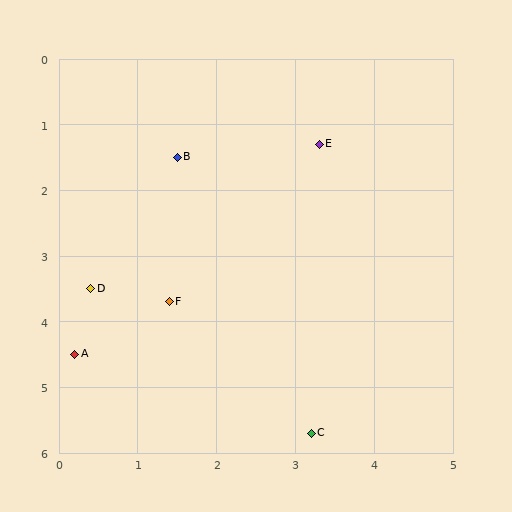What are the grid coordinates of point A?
Point A is at approximately (0.2, 4.5).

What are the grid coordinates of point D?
Point D is at approximately (0.4, 3.5).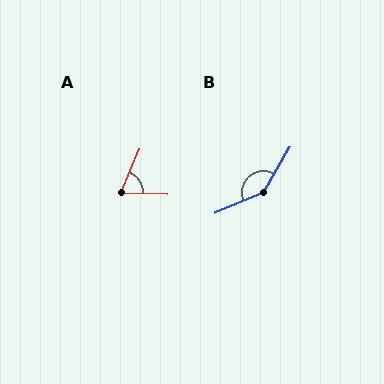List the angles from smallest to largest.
A (69°), B (143°).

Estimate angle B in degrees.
Approximately 143 degrees.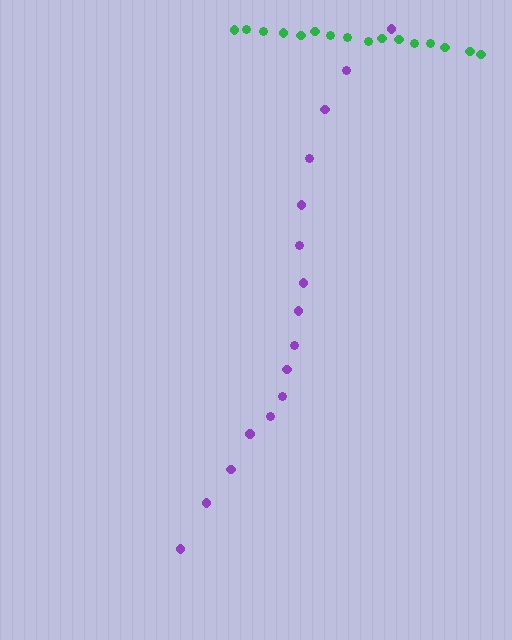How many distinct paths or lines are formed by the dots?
There are 2 distinct paths.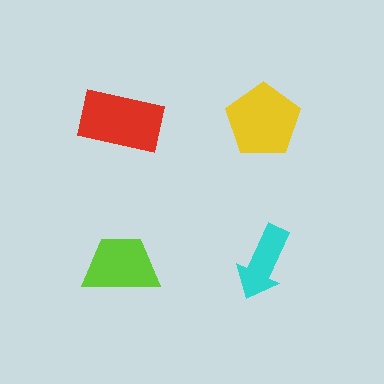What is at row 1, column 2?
A yellow pentagon.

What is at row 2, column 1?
A lime trapezoid.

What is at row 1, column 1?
A red rectangle.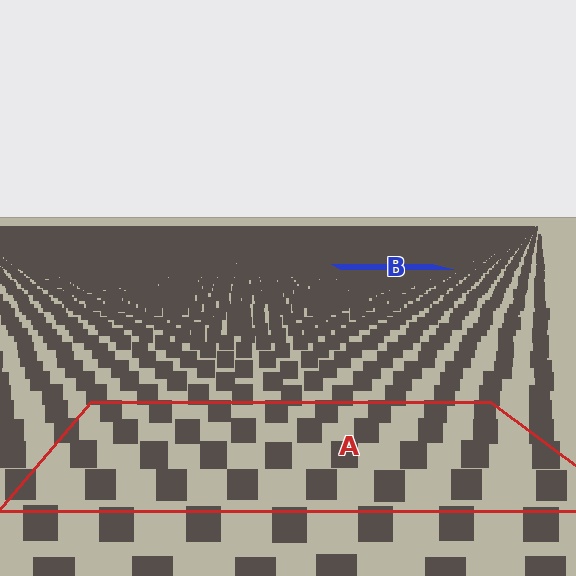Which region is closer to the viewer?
Region A is closer. The texture elements there are larger and more spread out.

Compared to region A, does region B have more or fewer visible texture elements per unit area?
Region B has more texture elements per unit area — they are packed more densely because it is farther away.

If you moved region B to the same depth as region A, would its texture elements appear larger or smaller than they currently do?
They would appear larger. At a closer depth, the same texture elements are projected at a bigger on-screen size.